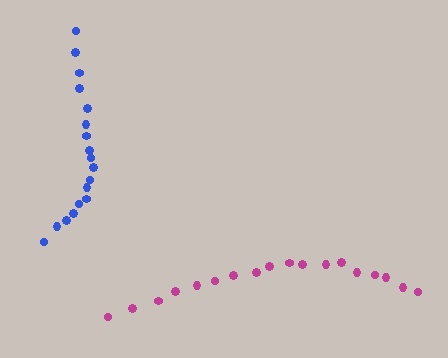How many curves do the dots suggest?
There are 2 distinct paths.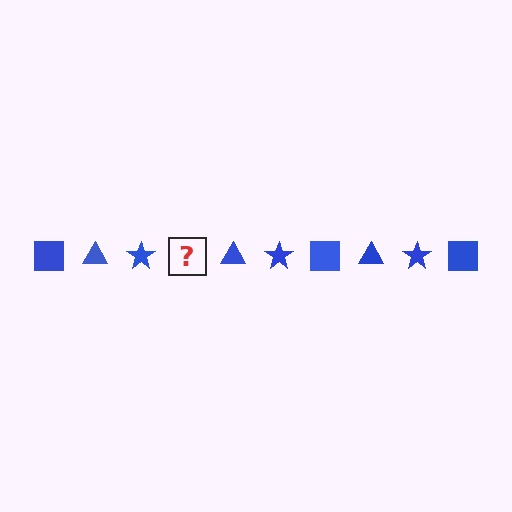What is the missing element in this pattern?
The missing element is a blue square.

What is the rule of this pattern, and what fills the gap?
The rule is that the pattern cycles through square, triangle, star shapes in blue. The gap should be filled with a blue square.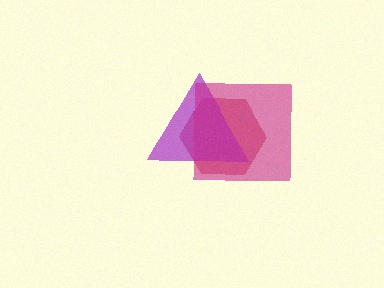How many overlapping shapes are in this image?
There are 3 overlapping shapes in the image.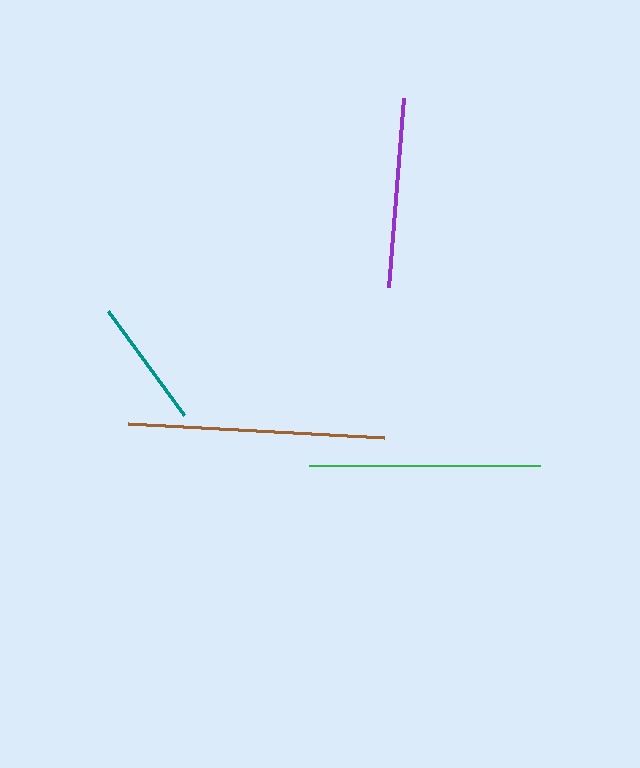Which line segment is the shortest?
The teal line is the shortest at approximately 128 pixels.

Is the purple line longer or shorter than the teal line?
The purple line is longer than the teal line.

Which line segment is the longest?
The brown line is the longest at approximately 257 pixels.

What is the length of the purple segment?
The purple segment is approximately 190 pixels long.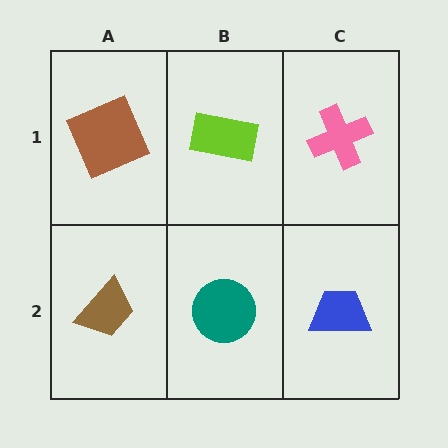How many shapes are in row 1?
3 shapes.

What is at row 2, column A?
A brown trapezoid.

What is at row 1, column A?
A brown square.